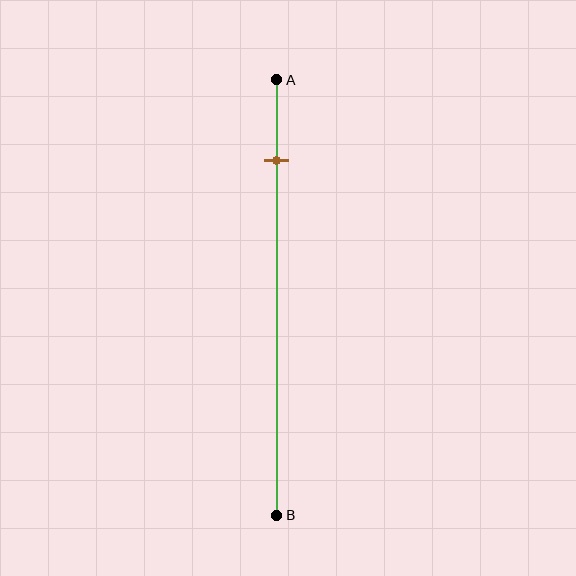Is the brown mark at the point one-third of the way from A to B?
No, the mark is at about 20% from A, not at the 33% one-third point.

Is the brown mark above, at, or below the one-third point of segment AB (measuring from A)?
The brown mark is above the one-third point of segment AB.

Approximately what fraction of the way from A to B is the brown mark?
The brown mark is approximately 20% of the way from A to B.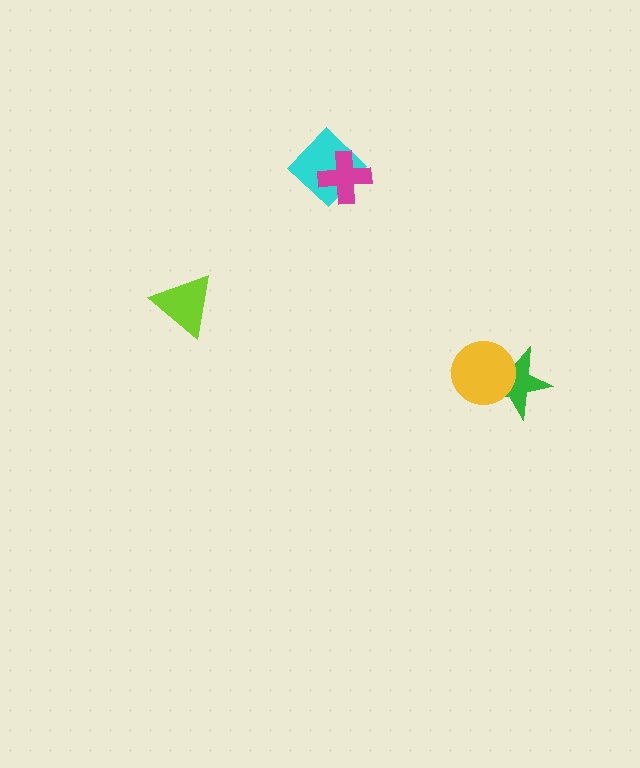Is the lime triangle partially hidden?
No, no other shape covers it.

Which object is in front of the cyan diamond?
The magenta cross is in front of the cyan diamond.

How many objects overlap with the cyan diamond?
1 object overlaps with the cyan diamond.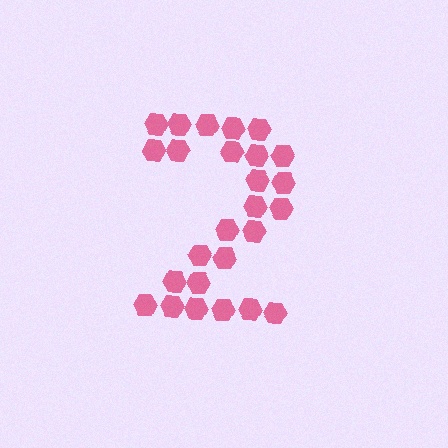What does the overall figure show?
The overall figure shows the digit 2.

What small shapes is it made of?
It is made of small hexagons.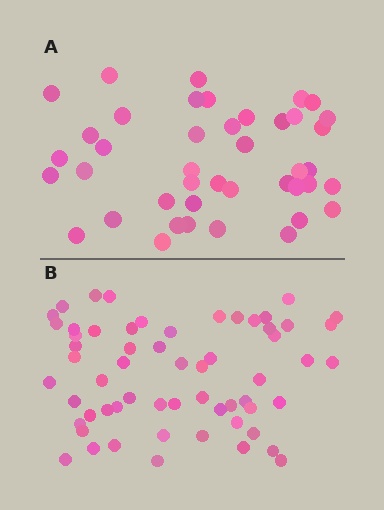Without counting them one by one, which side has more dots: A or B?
Region B (the bottom region) has more dots.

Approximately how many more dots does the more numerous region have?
Region B has approximately 20 more dots than region A.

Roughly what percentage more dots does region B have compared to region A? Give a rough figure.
About 45% more.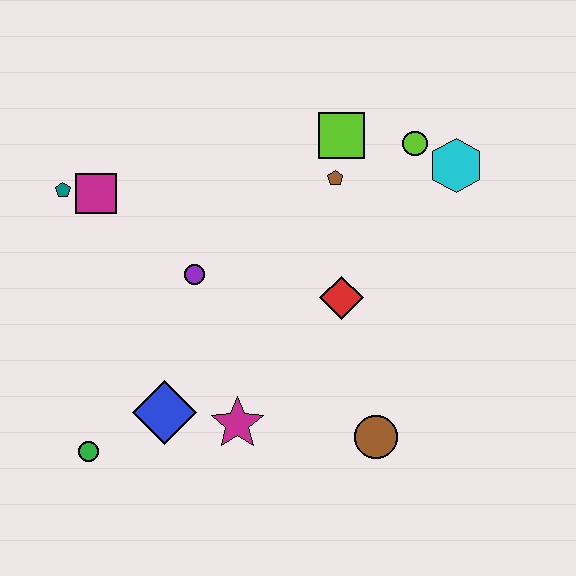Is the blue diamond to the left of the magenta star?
Yes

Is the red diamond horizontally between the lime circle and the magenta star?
Yes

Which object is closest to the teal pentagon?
The magenta square is closest to the teal pentagon.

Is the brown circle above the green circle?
Yes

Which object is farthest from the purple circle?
The cyan hexagon is farthest from the purple circle.